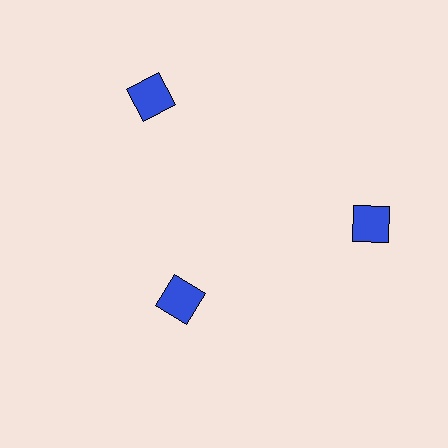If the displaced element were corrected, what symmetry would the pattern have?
It would have 3-fold rotational symmetry — the pattern would map onto itself every 120 degrees.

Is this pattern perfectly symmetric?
No. The 3 blue squares are arranged in a ring, but one element near the 7 o'clock position is pulled inward toward the center, breaking the 3-fold rotational symmetry.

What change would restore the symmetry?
The symmetry would be restored by moving it outward, back onto the ring so that all 3 squares sit at equal angles and equal distance from the center.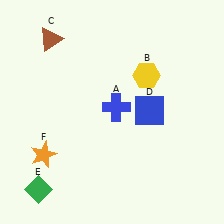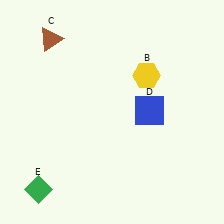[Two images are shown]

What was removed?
The blue cross (A), the orange star (F) were removed in Image 2.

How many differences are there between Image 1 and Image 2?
There are 2 differences between the two images.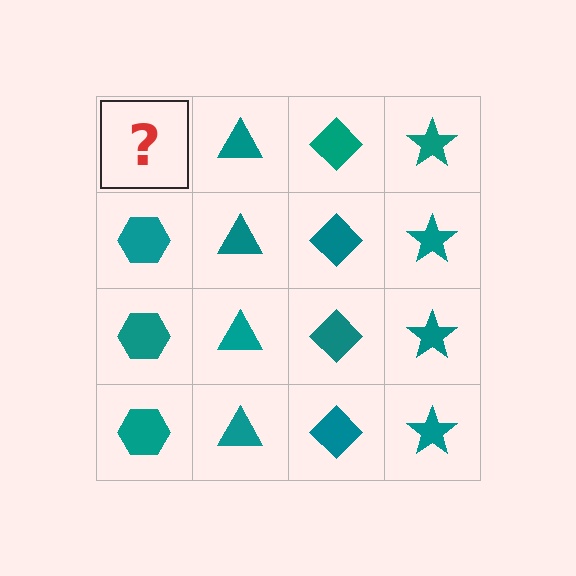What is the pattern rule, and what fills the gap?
The rule is that each column has a consistent shape. The gap should be filled with a teal hexagon.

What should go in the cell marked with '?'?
The missing cell should contain a teal hexagon.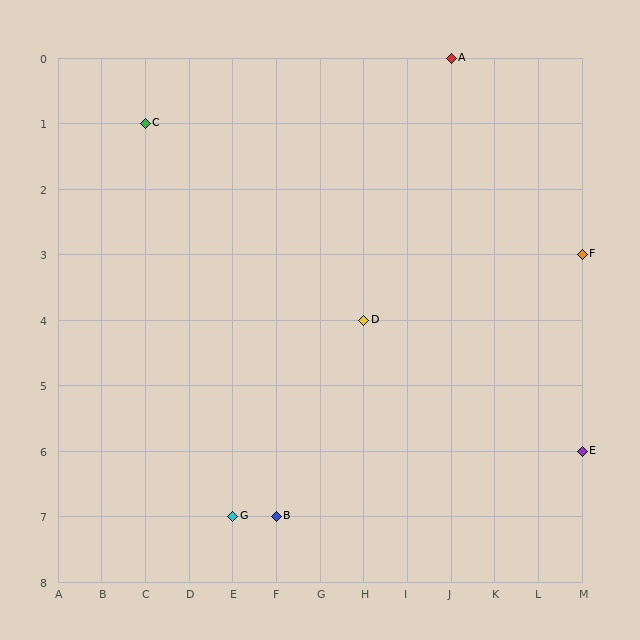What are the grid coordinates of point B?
Point B is at grid coordinates (F, 7).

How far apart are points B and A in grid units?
Points B and A are 4 columns and 7 rows apart (about 8.1 grid units diagonally).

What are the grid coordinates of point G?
Point G is at grid coordinates (E, 7).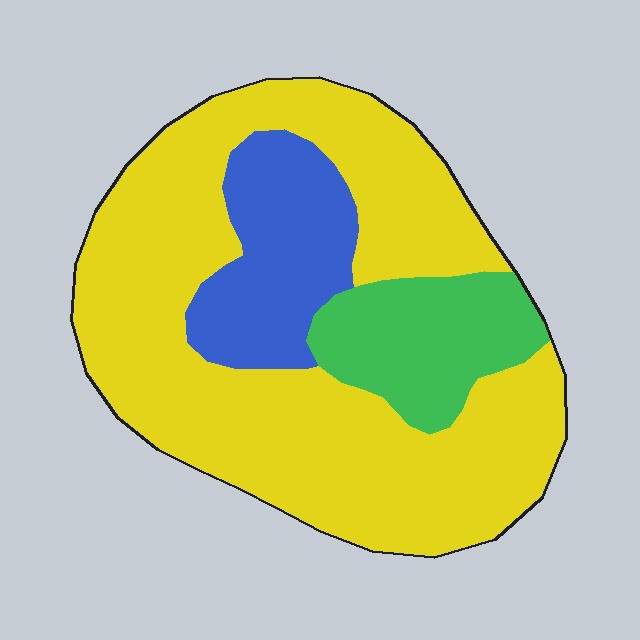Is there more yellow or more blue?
Yellow.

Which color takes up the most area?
Yellow, at roughly 70%.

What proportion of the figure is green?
Green takes up about one sixth (1/6) of the figure.